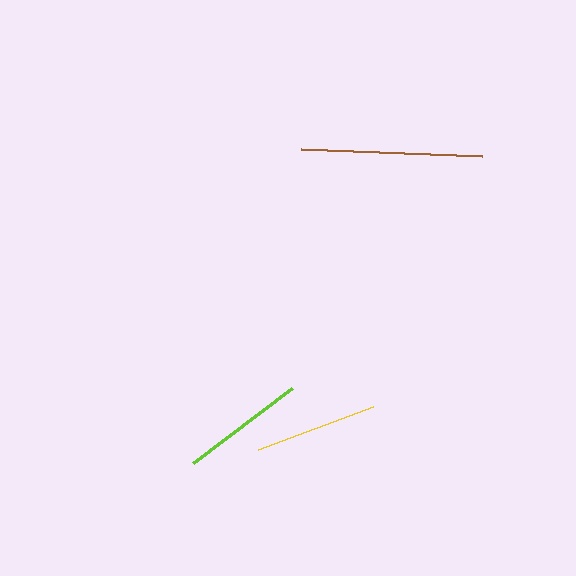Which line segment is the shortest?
The yellow line is the shortest at approximately 122 pixels.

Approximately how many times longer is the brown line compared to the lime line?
The brown line is approximately 1.5 times the length of the lime line.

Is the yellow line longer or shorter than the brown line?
The brown line is longer than the yellow line.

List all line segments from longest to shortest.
From longest to shortest: brown, lime, yellow.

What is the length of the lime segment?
The lime segment is approximately 124 pixels long.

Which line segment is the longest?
The brown line is the longest at approximately 181 pixels.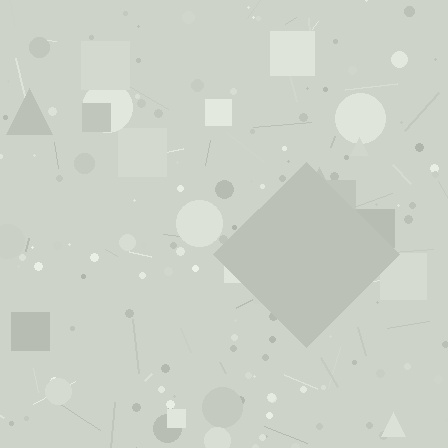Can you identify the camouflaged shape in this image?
The camouflaged shape is a diamond.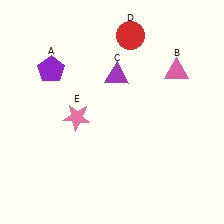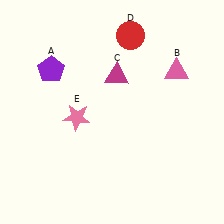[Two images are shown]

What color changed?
The triangle (C) changed from purple in Image 1 to magenta in Image 2.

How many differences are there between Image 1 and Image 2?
There is 1 difference between the two images.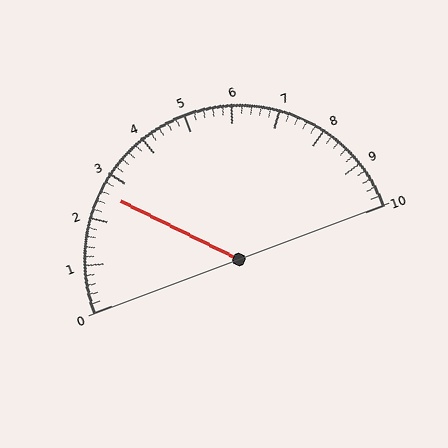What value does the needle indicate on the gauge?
The needle indicates approximately 2.6.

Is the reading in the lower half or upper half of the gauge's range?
The reading is in the lower half of the range (0 to 10).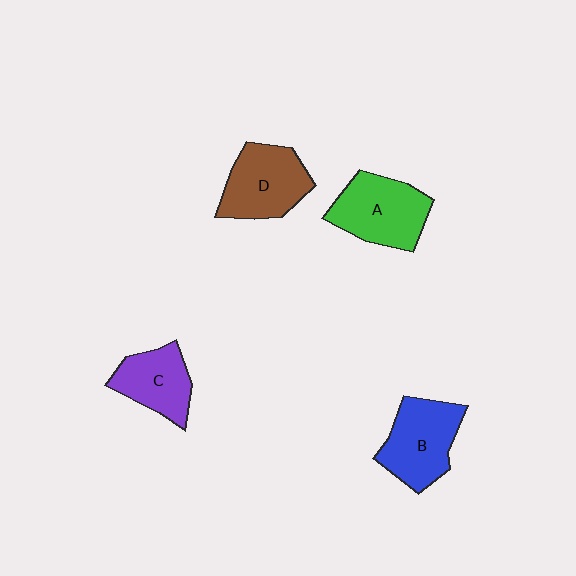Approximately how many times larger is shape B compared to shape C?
Approximately 1.3 times.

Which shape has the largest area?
Shape A (green).